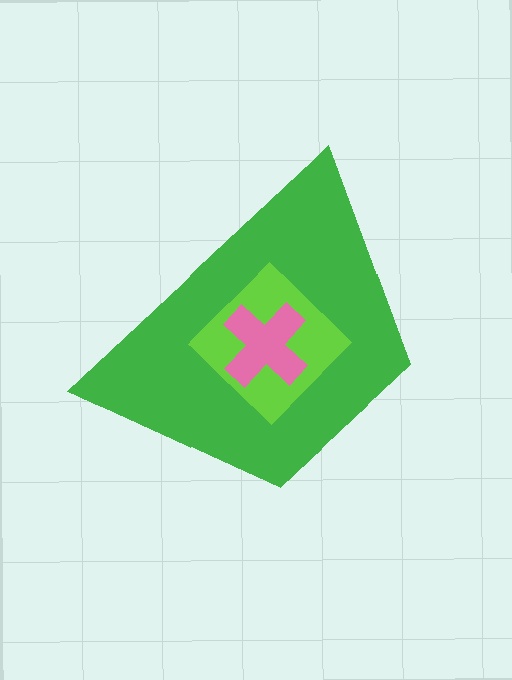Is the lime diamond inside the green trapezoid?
Yes.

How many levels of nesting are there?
3.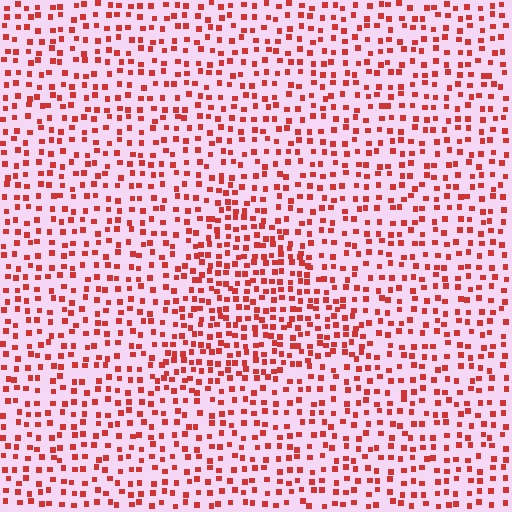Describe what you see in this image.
The image contains small red elements arranged at two different densities. A triangle-shaped region is visible where the elements are more densely packed than the surrounding area.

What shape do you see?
I see a triangle.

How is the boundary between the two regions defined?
The boundary is defined by a change in element density (approximately 1.6x ratio). All elements are the same color, size, and shape.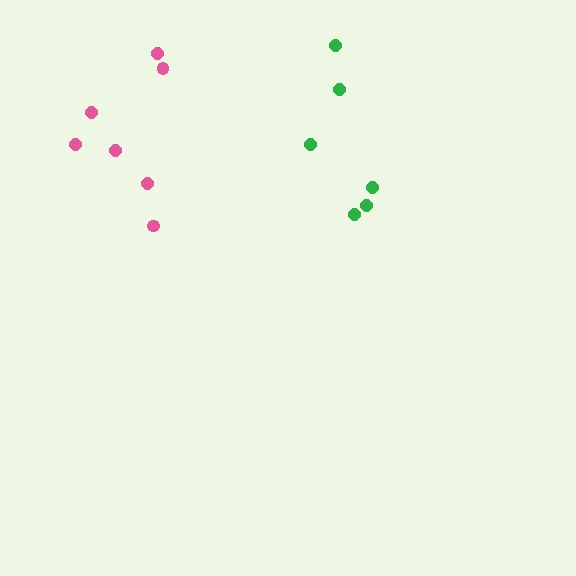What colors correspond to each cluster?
The clusters are colored: pink, green.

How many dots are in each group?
Group 1: 7 dots, Group 2: 6 dots (13 total).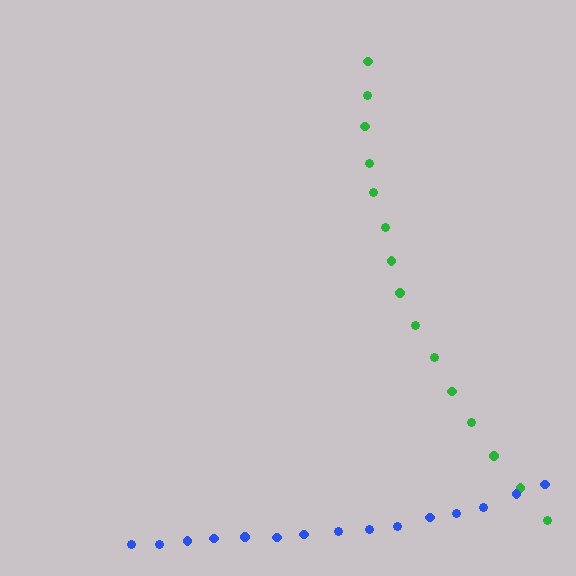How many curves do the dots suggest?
There are 2 distinct paths.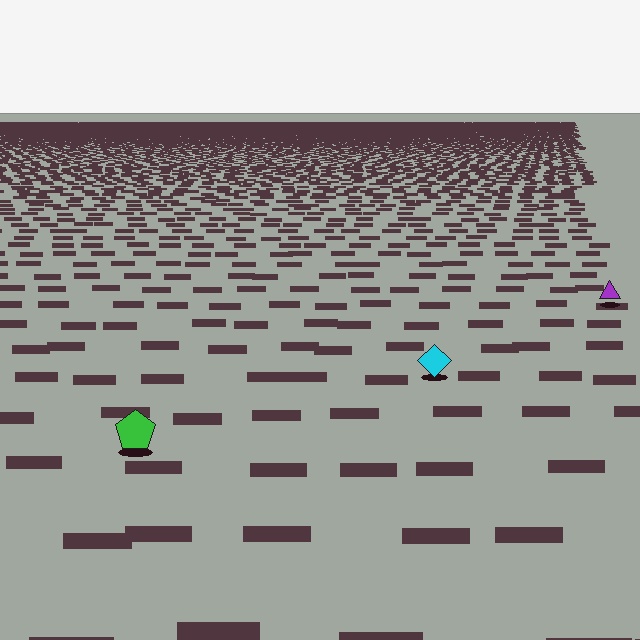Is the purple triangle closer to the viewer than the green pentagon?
No. The green pentagon is closer — you can tell from the texture gradient: the ground texture is coarser near it.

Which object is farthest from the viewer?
The purple triangle is farthest from the viewer. It appears smaller and the ground texture around it is denser.